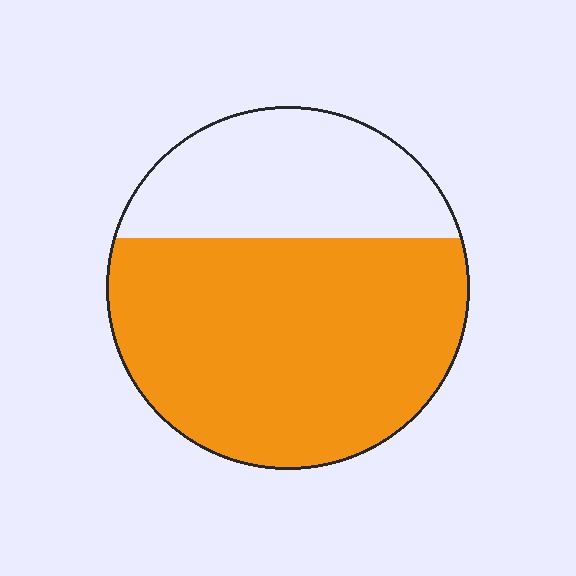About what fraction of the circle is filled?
About two thirds (2/3).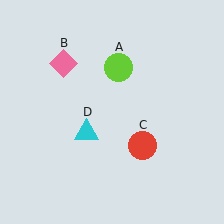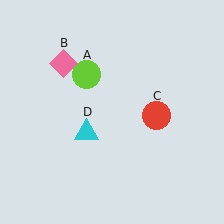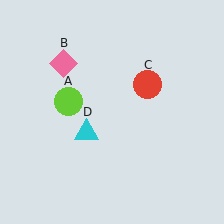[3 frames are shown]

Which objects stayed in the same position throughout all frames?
Pink diamond (object B) and cyan triangle (object D) remained stationary.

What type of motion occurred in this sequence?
The lime circle (object A), red circle (object C) rotated counterclockwise around the center of the scene.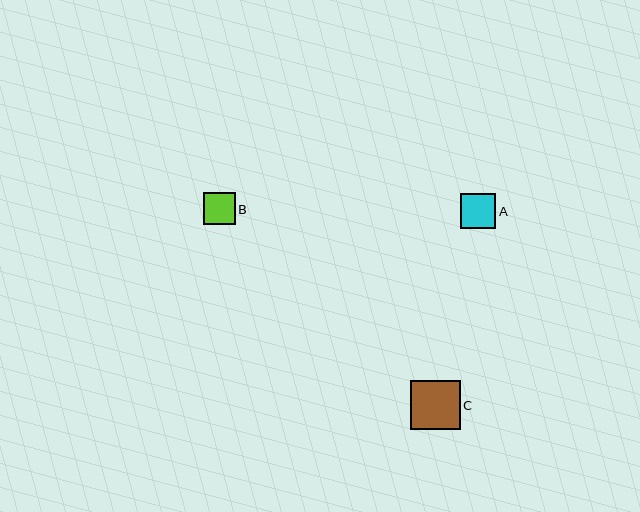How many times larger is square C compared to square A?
Square C is approximately 1.4 times the size of square A.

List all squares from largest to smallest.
From largest to smallest: C, A, B.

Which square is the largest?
Square C is the largest with a size of approximately 50 pixels.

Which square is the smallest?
Square B is the smallest with a size of approximately 32 pixels.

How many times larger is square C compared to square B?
Square C is approximately 1.5 times the size of square B.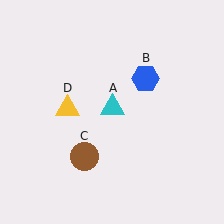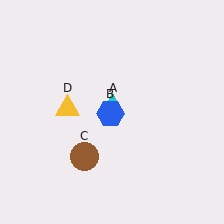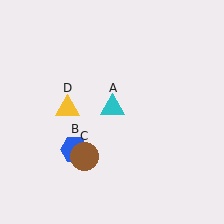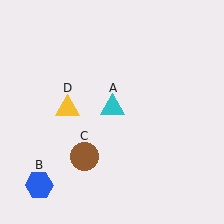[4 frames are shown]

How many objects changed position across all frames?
1 object changed position: blue hexagon (object B).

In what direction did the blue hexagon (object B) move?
The blue hexagon (object B) moved down and to the left.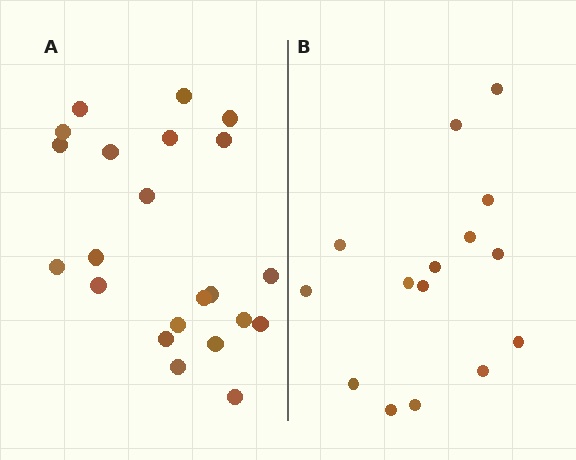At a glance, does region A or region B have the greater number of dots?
Region A (the left region) has more dots.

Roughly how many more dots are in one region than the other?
Region A has roughly 8 or so more dots than region B.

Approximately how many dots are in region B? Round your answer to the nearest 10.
About 20 dots. (The exact count is 15, which rounds to 20.)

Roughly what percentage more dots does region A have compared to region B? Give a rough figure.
About 45% more.